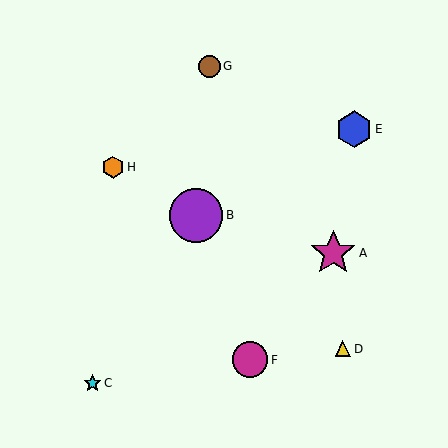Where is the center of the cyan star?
The center of the cyan star is at (93, 383).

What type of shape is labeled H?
Shape H is an orange hexagon.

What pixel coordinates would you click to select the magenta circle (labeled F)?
Click at (250, 360) to select the magenta circle F.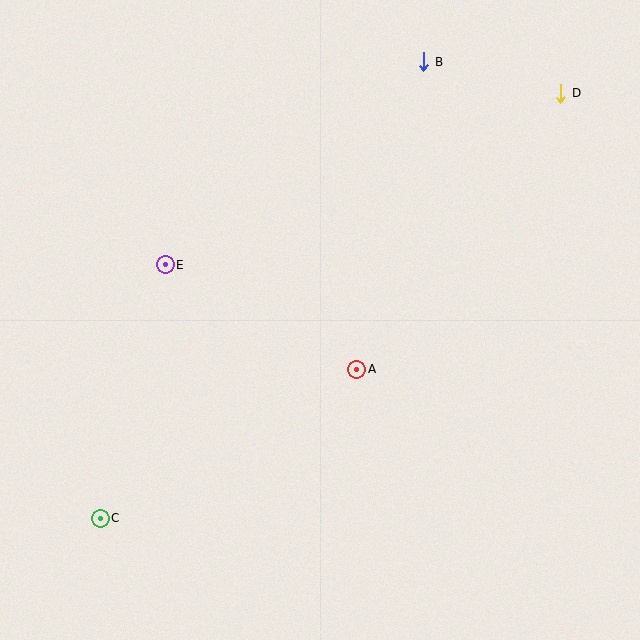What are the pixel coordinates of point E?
Point E is at (165, 265).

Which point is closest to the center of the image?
Point A at (357, 369) is closest to the center.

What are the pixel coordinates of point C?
Point C is at (100, 518).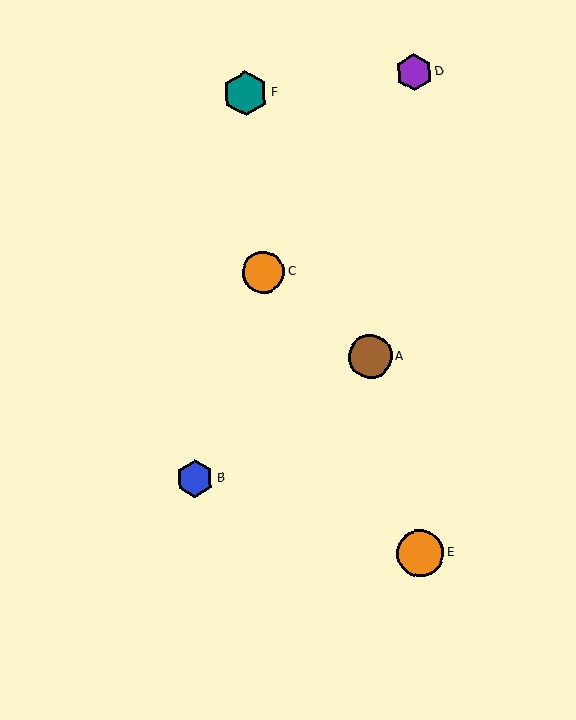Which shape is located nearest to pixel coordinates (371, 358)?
The brown circle (labeled A) at (370, 357) is nearest to that location.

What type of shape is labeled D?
Shape D is a purple hexagon.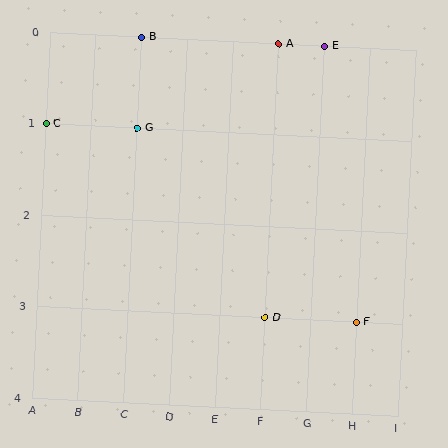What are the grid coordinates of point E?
Point E is at grid coordinates (G, 0).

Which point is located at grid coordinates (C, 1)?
Point G is at (C, 1).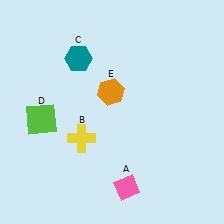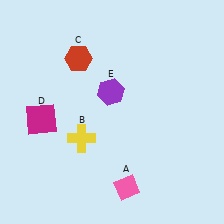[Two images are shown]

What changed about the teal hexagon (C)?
In Image 1, C is teal. In Image 2, it changed to red.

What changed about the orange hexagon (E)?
In Image 1, E is orange. In Image 2, it changed to purple.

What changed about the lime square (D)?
In Image 1, D is lime. In Image 2, it changed to magenta.